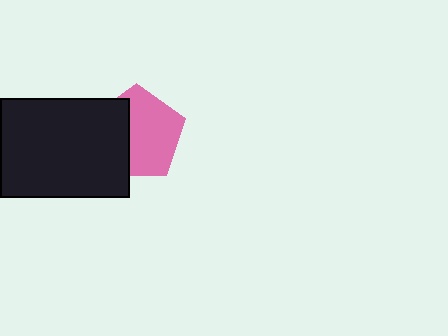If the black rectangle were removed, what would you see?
You would see the complete pink pentagon.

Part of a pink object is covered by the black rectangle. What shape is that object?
It is a pentagon.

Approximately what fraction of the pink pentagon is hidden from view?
Roughly 39% of the pink pentagon is hidden behind the black rectangle.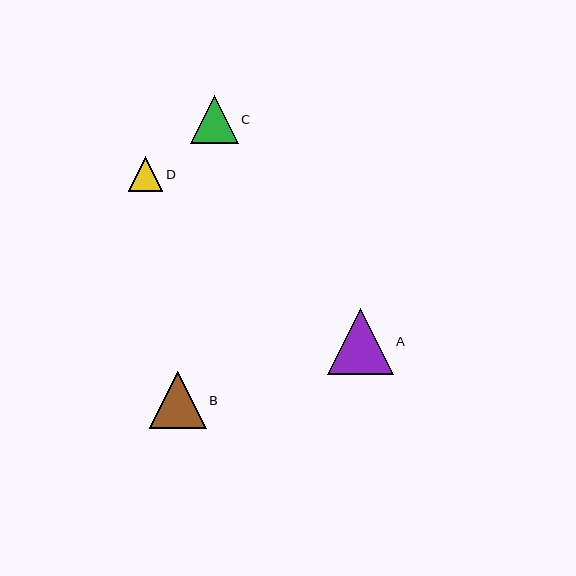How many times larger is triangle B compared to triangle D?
Triangle B is approximately 1.6 times the size of triangle D.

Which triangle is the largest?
Triangle A is the largest with a size of approximately 65 pixels.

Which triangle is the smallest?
Triangle D is the smallest with a size of approximately 34 pixels.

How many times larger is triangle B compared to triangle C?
Triangle B is approximately 1.2 times the size of triangle C.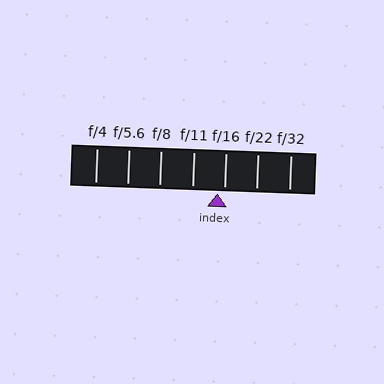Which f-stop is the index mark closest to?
The index mark is closest to f/16.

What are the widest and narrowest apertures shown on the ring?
The widest aperture shown is f/4 and the narrowest is f/32.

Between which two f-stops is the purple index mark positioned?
The index mark is between f/11 and f/16.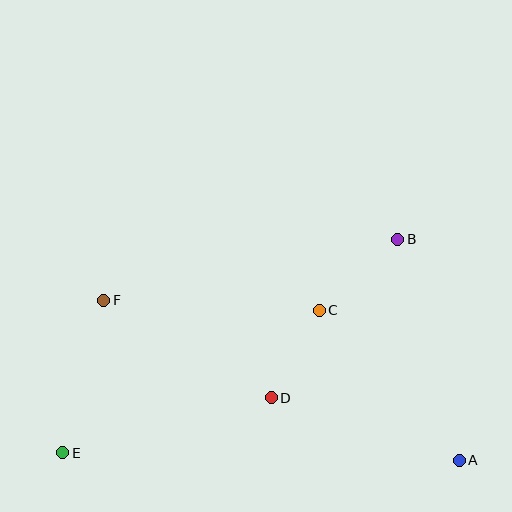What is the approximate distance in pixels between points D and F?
The distance between D and F is approximately 194 pixels.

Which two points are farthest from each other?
Points B and E are farthest from each other.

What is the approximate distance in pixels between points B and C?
The distance between B and C is approximately 106 pixels.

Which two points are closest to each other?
Points C and D are closest to each other.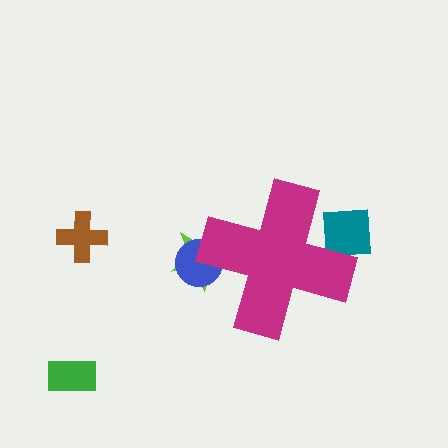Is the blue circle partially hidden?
Yes, the blue circle is partially hidden behind the magenta cross.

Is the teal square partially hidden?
Yes, the teal square is partially hidden behind the magenta cross.